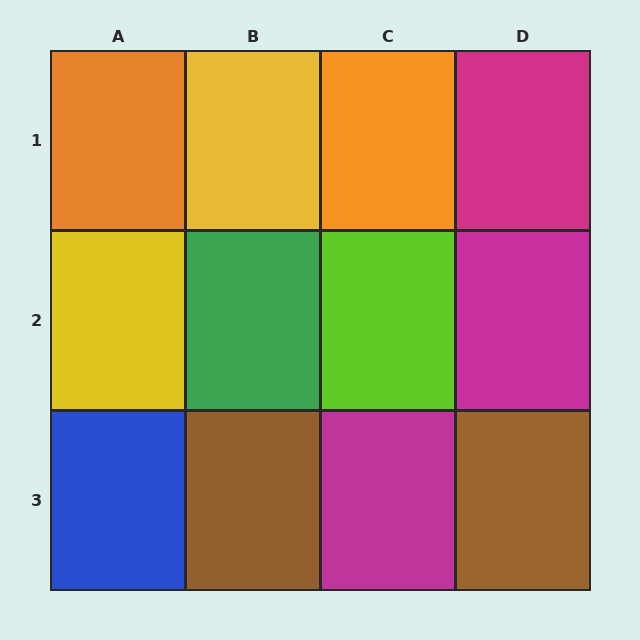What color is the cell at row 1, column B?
Yellow.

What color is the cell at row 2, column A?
Yellow.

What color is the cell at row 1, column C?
Orange.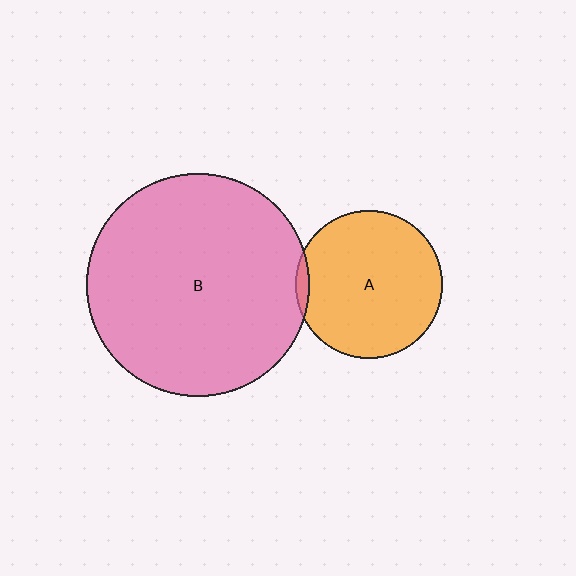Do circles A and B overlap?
Yes.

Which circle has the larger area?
Circle B (pink).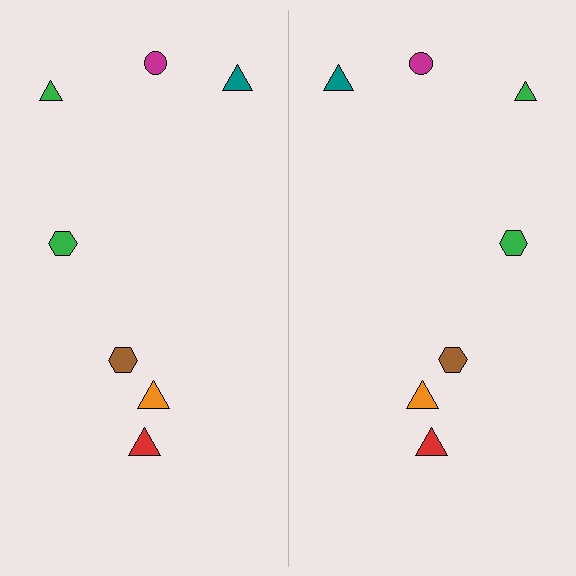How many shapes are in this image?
There are 14 shapes in this image.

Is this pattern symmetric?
Yes, this pattern has bilateral (reflection) symmetry.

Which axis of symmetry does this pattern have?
The pattern has a vertical axis of symmetry running through the center of the image.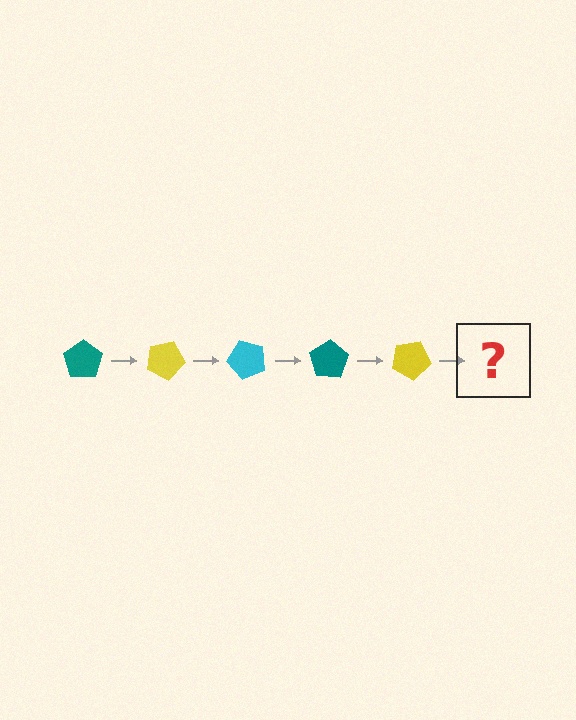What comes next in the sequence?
The next element should be a cyan pentagon, rotated 125 degrees from the start.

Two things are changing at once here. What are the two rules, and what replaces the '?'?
The two rules are that it rotates 25 degrees each step and the color cycles through teal, yellow, and cyan. The '?' should be a cyan pentagon, rotated 125 degrees from the start.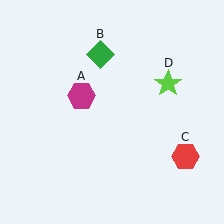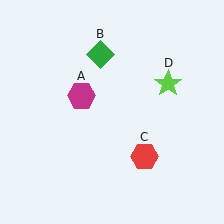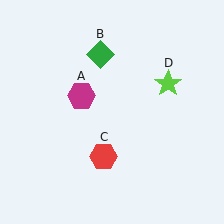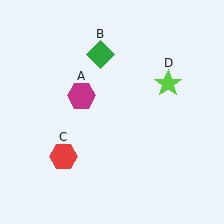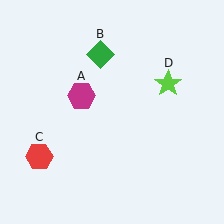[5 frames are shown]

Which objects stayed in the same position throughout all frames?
Magenta hexagon (object A) and green diamond (object B) and lime star (object D) remained stationary.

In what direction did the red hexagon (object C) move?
The red hexagon (object C) moved left.